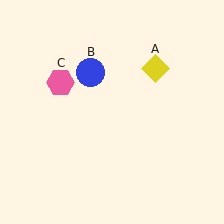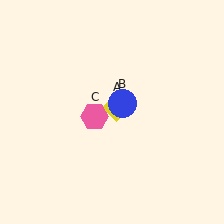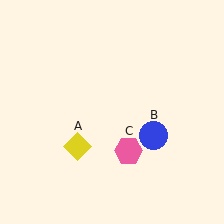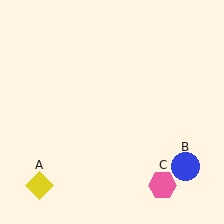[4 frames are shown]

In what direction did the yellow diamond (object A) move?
The yellow diamond (object A) moved down and to the left.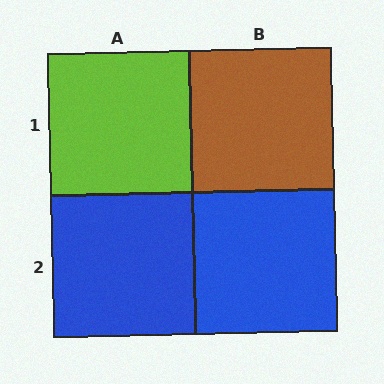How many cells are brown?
1 cell is brown.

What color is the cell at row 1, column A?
Lime.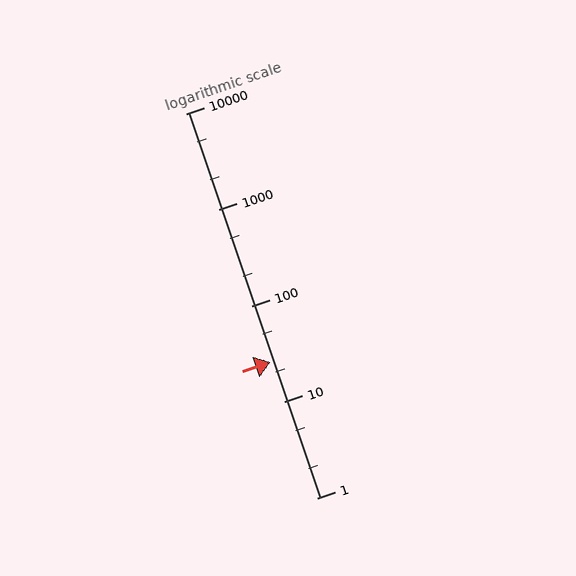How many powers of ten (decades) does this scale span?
The scale spans 4 decades, from 1 to 10000.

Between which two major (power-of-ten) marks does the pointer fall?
The pointer is between 10 and 100.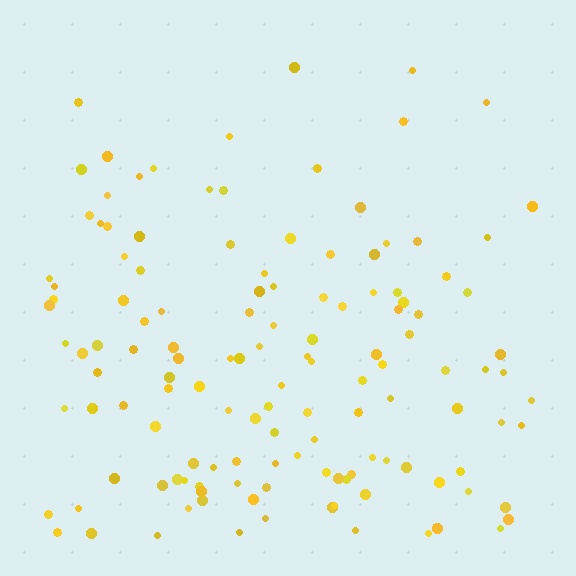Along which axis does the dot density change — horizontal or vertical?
Vertical.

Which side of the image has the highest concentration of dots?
The bottom.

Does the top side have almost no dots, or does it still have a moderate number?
Still a moderate number, just noticeably fewer than the bottom.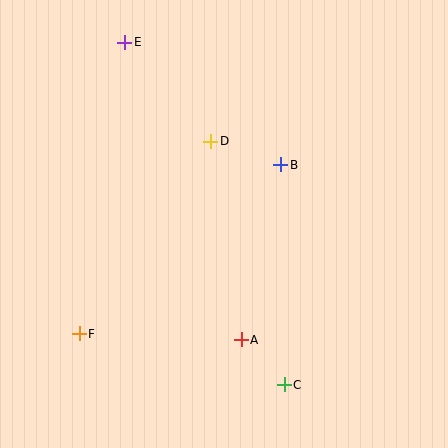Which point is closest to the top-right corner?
Point B is closest to the top-right corner.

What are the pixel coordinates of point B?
Point B is at (281, 165).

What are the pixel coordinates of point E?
Point E is at (125, 42).